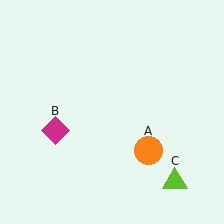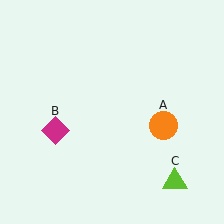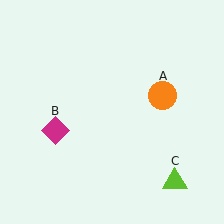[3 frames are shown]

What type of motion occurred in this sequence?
The orange circle (object A) rotated counterclockwise around the center of the scene.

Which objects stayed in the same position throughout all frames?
Magenta diamond (object B) and lime triangle (object C) remained stationary.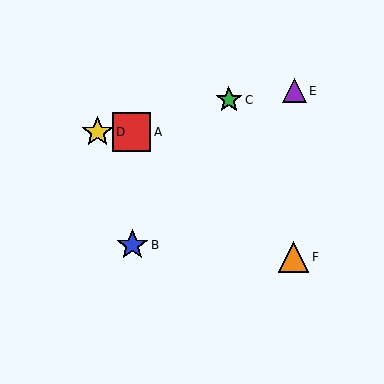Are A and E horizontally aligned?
No, A is at y≈132 and E is at y≈91.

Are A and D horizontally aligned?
Yes, both are at y≈132.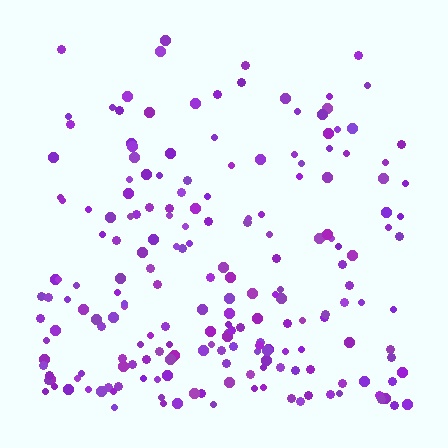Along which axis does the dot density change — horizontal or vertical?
Vertical.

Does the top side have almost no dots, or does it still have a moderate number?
Still a moderate number, just noticeably fewer than the bottom.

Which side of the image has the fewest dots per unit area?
The top.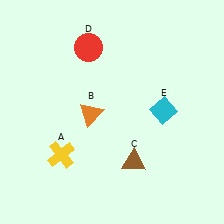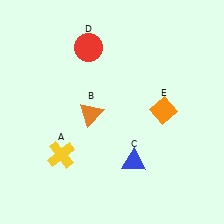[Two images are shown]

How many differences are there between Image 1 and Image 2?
There are 2 differences between the two images.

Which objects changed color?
C changed from brown to blue. E changed from cyan to orange.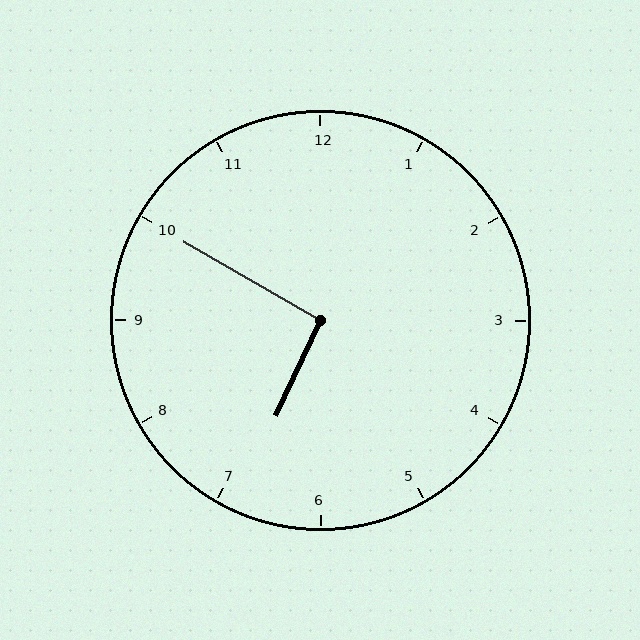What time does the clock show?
6:50.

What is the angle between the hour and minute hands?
Approximately 95 degrees.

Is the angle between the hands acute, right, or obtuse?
It is right.